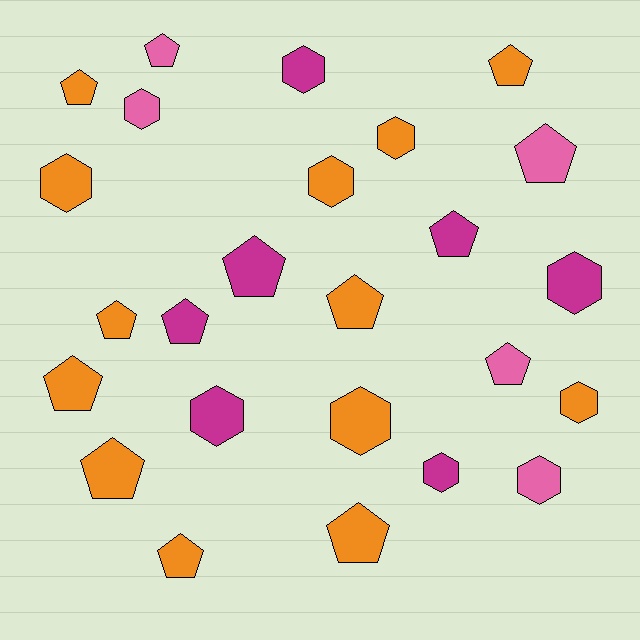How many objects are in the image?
There are 25 objects.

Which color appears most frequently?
Orange, with 13 objects.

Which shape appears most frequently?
Pentagon, with 14 objects.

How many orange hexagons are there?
There are 5 orange hexagons.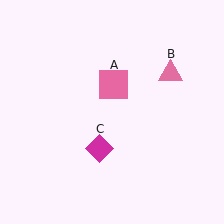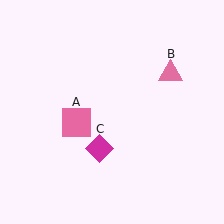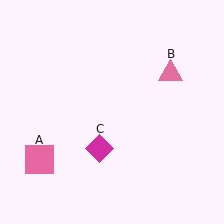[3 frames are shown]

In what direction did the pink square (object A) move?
The pink square (object A) moved down and to the left.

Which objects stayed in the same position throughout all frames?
Pink triangle (object B) and magenta diamond (object C) remained stationary.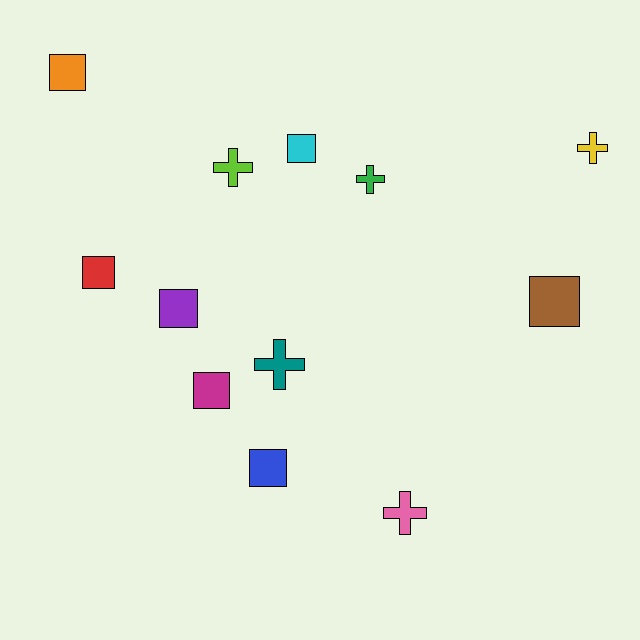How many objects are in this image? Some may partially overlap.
There are 12 objects.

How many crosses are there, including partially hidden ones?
There are 5 crosses.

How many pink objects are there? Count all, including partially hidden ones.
There is 1 pink object.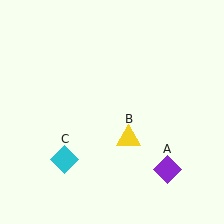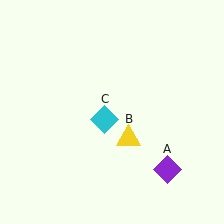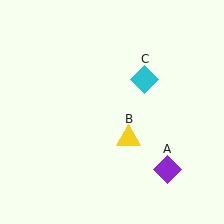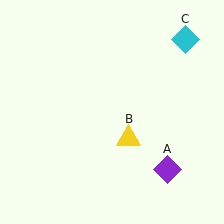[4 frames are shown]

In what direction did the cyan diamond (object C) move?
The cyan diamond (object C) moved up and to the right.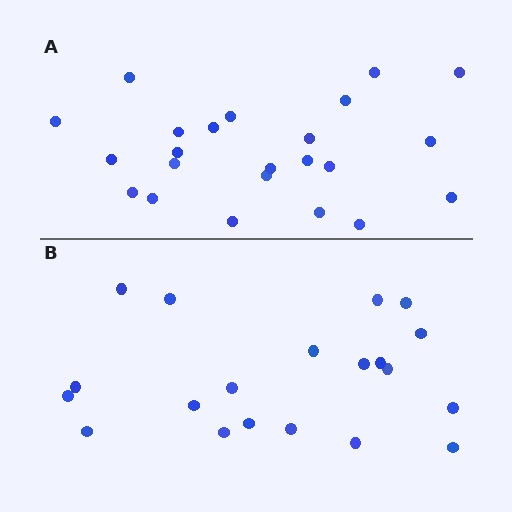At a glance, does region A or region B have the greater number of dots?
Region A (the top region) has more dots.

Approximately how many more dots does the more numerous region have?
Region A has just a few more — roughly 2 or 3 more dots than region B.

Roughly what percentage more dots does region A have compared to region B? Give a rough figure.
About 15% more.